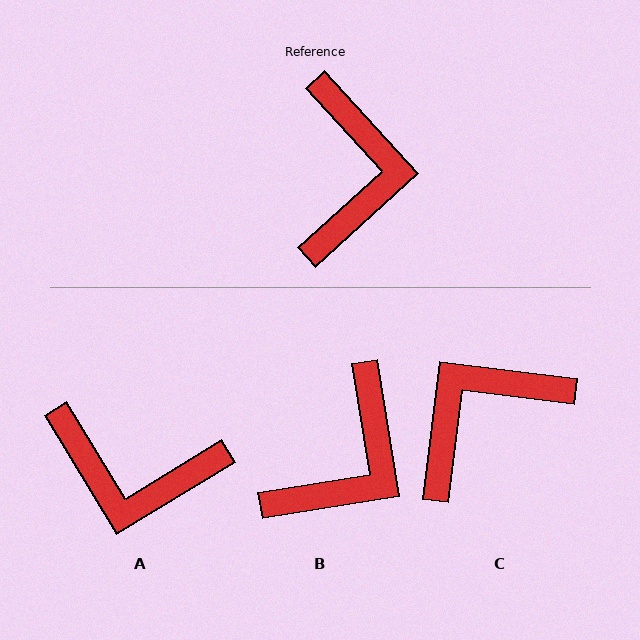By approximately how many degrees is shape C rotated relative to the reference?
Approximately 131 degrees counter-clockwise.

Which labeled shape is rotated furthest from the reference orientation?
C, about 131 degrees away.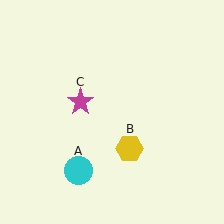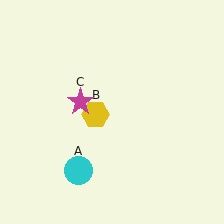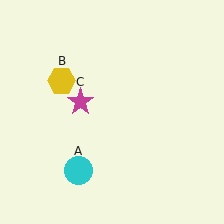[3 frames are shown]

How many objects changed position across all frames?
1 object changed position: yellow hexagon (object B).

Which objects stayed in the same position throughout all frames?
Cyan circle (object A) and magenta star (object C) remained stationary.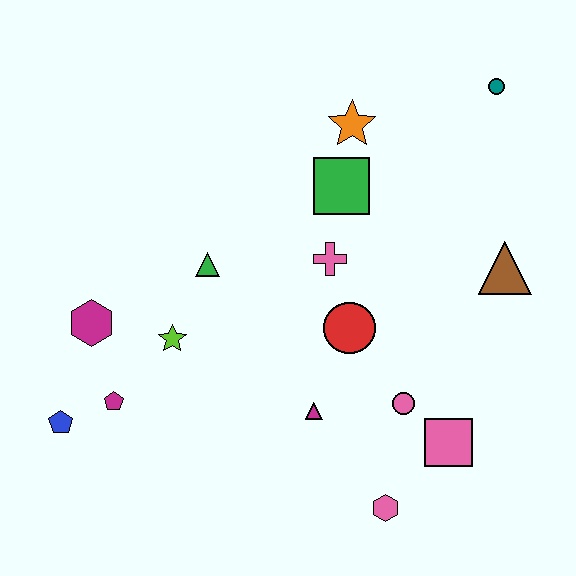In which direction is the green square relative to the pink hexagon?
The green square is above the pink hexagon.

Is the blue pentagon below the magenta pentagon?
Yes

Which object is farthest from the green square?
The blue pentagon is farthest from the green square.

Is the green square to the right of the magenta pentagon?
Yes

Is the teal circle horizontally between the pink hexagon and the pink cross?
No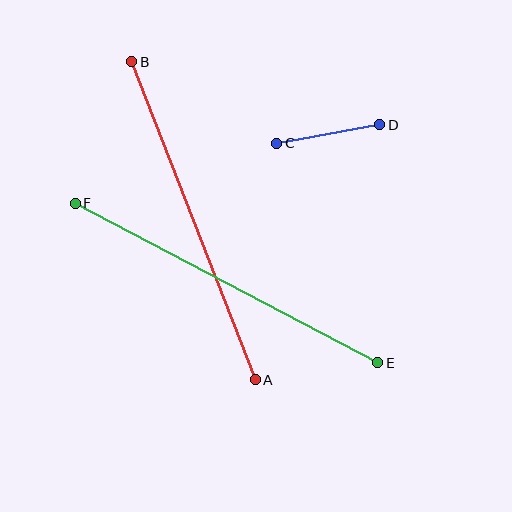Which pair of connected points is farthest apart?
Points E and F are farthest apart.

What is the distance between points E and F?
The distance is approximately 342 pixels.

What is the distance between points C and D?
The distance is approximately 105 pixels.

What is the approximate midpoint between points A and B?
The midpoint is at approximately (193, 221) pixels.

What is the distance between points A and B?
The distance is approximately 341 pixels.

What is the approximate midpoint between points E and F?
The midpoint is at approximately (226, 283) pixels.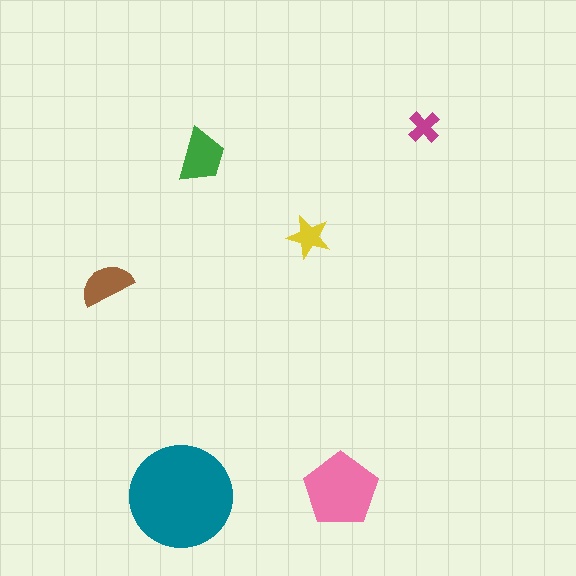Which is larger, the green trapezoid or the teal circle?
The teal circle.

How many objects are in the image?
There are 6 objects in the image.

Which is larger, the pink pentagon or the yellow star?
The pink pentagon.